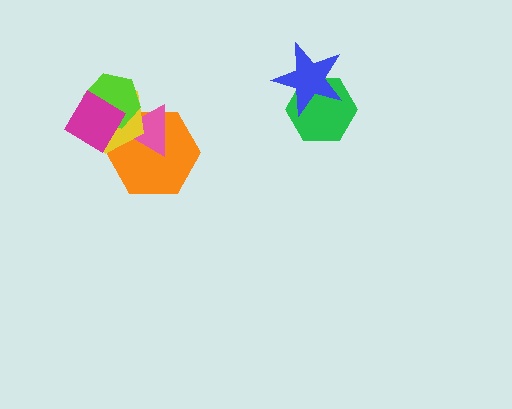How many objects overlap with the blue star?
1 object overlaps with the blue star.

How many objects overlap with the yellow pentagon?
4 objects overlap with the yellow pentagon.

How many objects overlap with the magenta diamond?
4 objects overlap with the magenta diamond.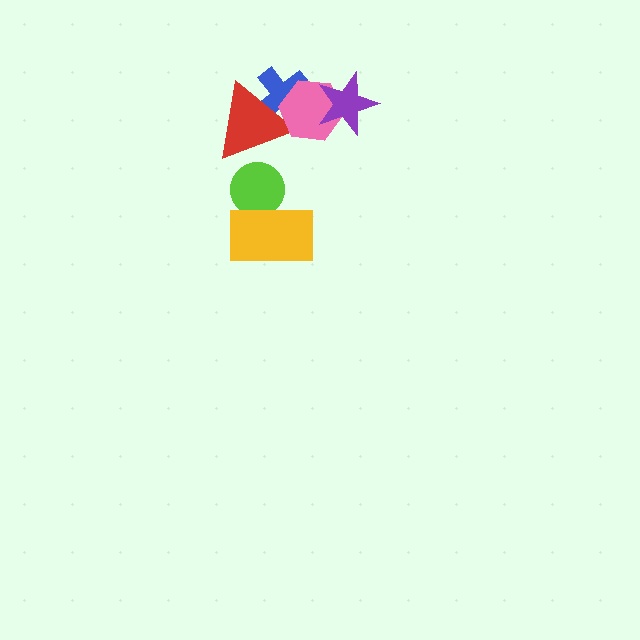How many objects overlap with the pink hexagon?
3 objects overlap with the pink hexagon.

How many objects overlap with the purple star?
1 object overlaps with the purple star.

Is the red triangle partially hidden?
Yes, it is partially covered by another shape.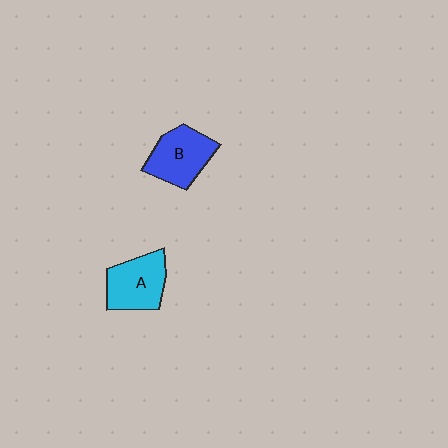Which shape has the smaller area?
Shape A (cyan).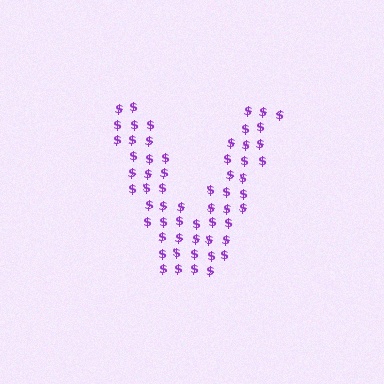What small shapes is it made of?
It is made of small dollar signs.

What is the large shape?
The large shape is the letter V.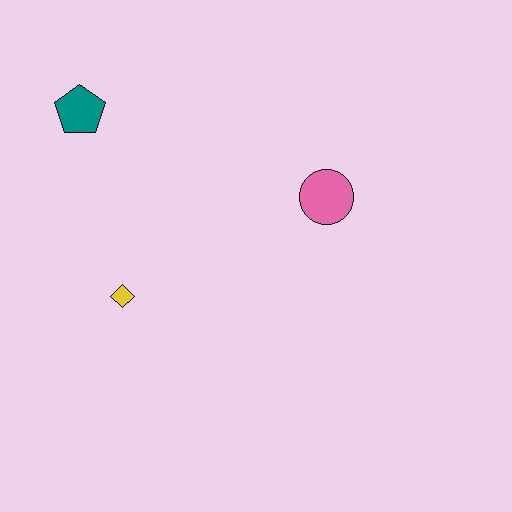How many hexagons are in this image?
There are no hexagons.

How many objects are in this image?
There are 3 objects.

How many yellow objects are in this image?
There is 1 yellow object.